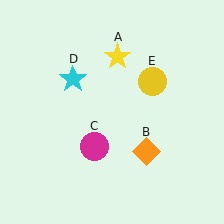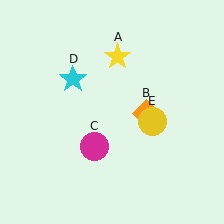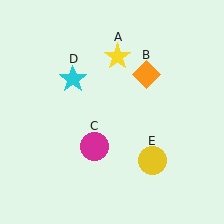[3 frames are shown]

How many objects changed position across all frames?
2 objects changed position: orange diamond (object B), yellow circle (object E).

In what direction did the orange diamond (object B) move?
The orange diamond (object B) moved up.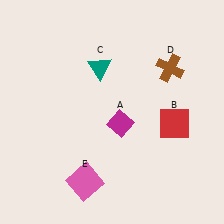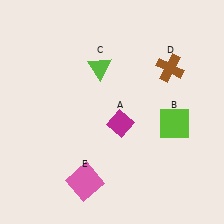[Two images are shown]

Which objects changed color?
B changed from red to lime. C changed from teal to lime.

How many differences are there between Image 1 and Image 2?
There are 2 differences between the two images.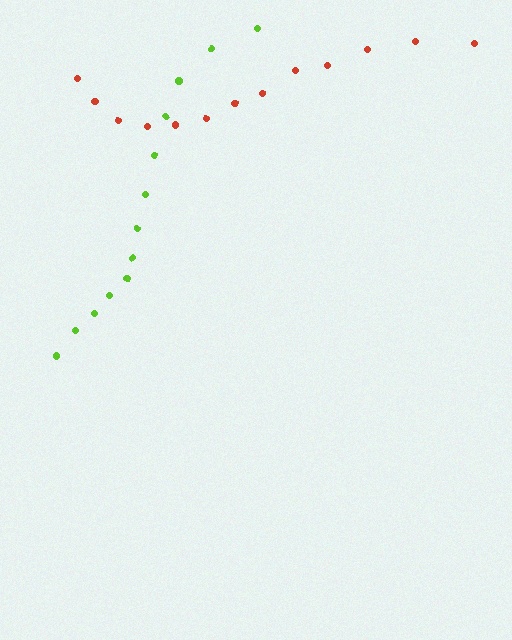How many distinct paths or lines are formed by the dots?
There are 2 distinct paths.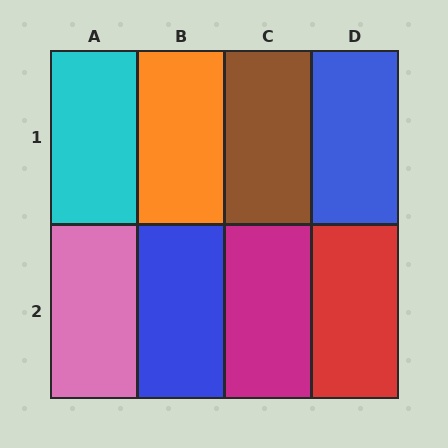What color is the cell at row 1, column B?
Orange.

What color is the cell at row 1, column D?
Blue.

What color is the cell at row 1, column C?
Brown.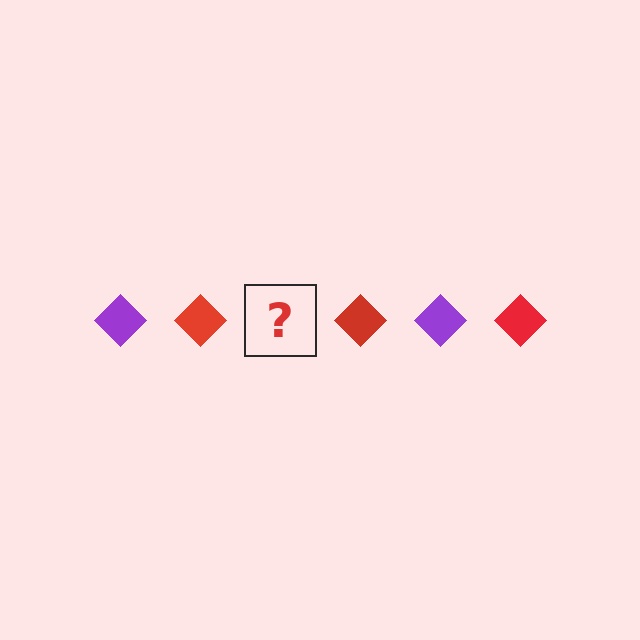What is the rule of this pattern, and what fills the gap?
The rule is that the pattern cycles through purple, red diamonds. The gap should be filled with a purple diamond.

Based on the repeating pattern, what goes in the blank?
The blank should be a purple diamond.